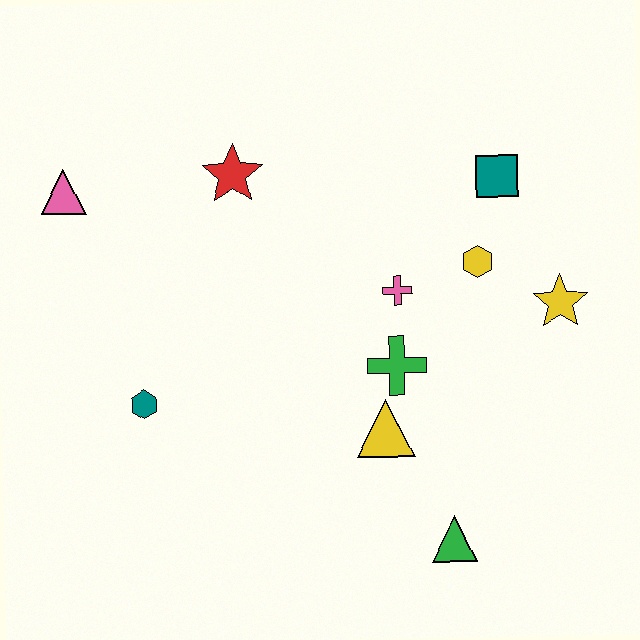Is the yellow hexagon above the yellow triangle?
Yes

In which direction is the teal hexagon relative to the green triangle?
The teal hexagon is to the left of the green triangle.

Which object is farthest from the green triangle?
The pink triangle is farthest from the green triangle.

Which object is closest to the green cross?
The yellow triangle is closest to the green cross.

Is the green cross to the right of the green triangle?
No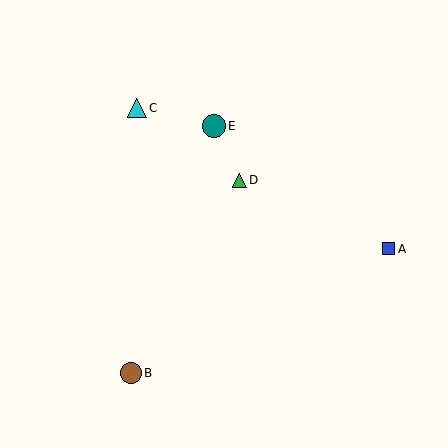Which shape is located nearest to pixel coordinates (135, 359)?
The brown circle (labeled B) at (131, 373) is nearest to that location.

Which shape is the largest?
The teal circle (labeled E) is the largest.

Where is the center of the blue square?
The center of the blue square is at (389, 249).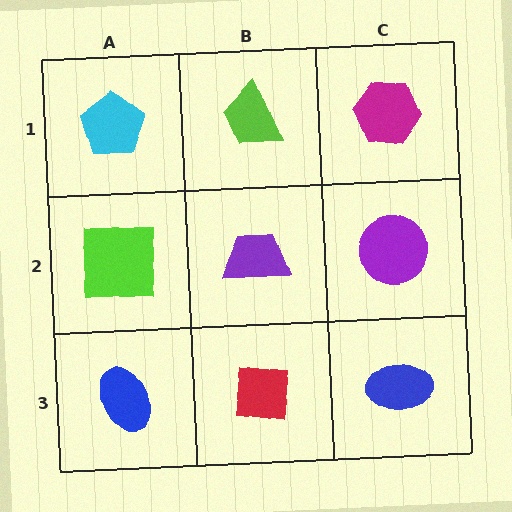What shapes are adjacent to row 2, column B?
A lime trapezoid (row 1, column B), a red square (row 3, column B), a lime square (row 2, column A), a purple circle (row 2, column C).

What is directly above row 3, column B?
A purple trapezoid.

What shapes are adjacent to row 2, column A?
A cyan pentagon (row 1, column A), a blue ellipse (row 3, column A), a purple trapezoid (row 2, column B).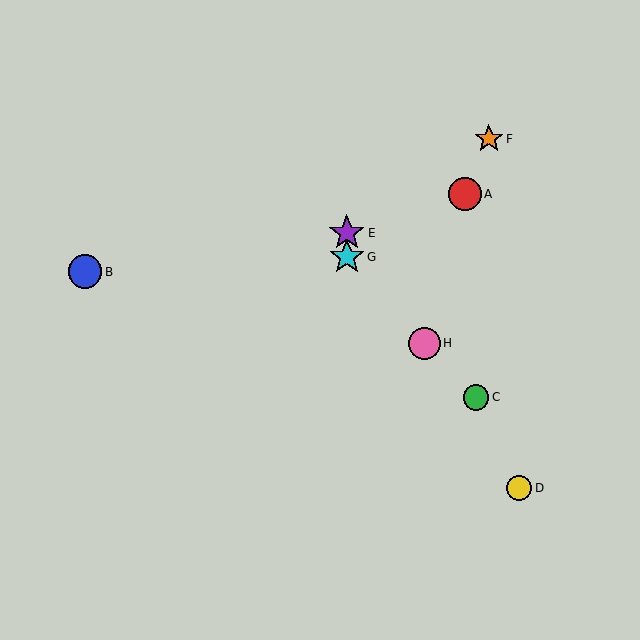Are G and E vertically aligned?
Yes, both are at x≈347.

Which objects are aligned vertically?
Objects E, G are aligned vertically.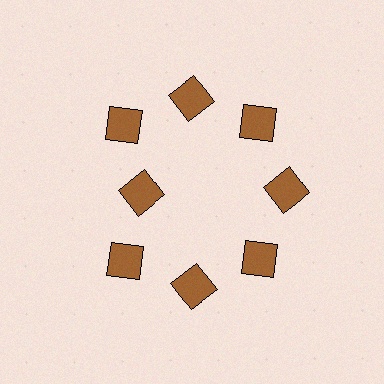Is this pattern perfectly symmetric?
No. The 8 brown diamonds are arranged in a ring, but one element near the 9 o'clock position is pulled inward toward the center, breaking the 8-fold rotational symmetry.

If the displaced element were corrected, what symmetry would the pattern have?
It would have 8-fold rotational symmetry — the pattern would map onto itself every 45 degrees.